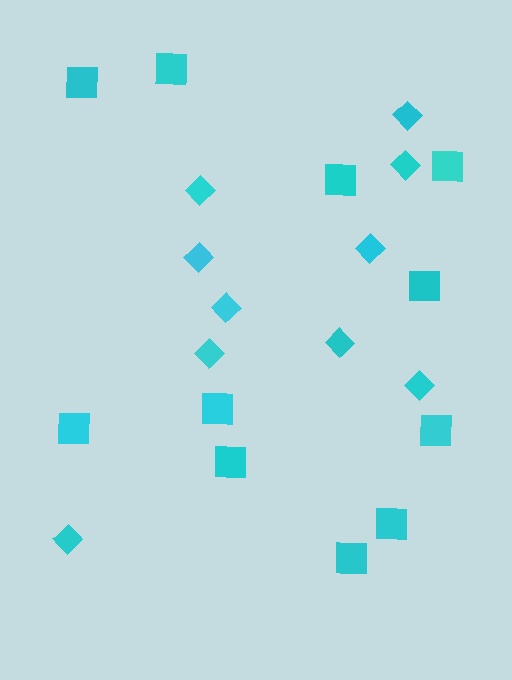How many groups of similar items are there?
There are 2 groups: one group of squares (11) and one group of diamonds (10).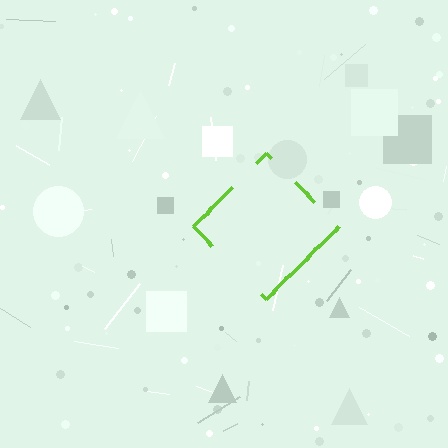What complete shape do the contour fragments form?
The contour fragments form a diamond.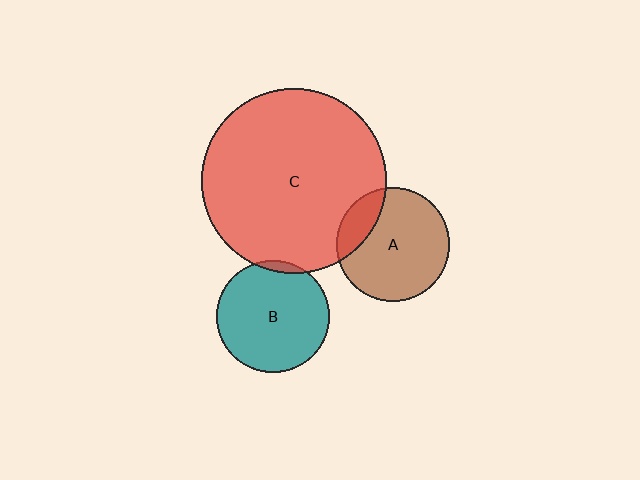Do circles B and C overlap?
Yes.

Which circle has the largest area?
Circle C (red).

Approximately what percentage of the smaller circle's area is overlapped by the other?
Approximately 5%.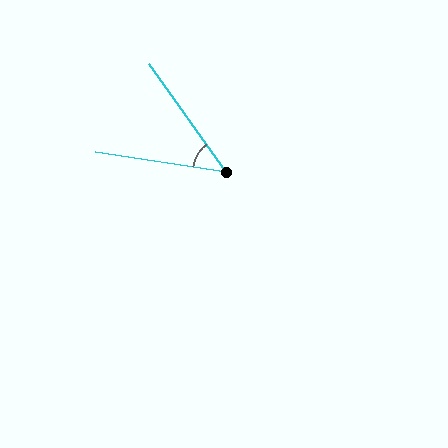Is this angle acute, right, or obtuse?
It is acute.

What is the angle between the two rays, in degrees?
Approximately 46 degrees.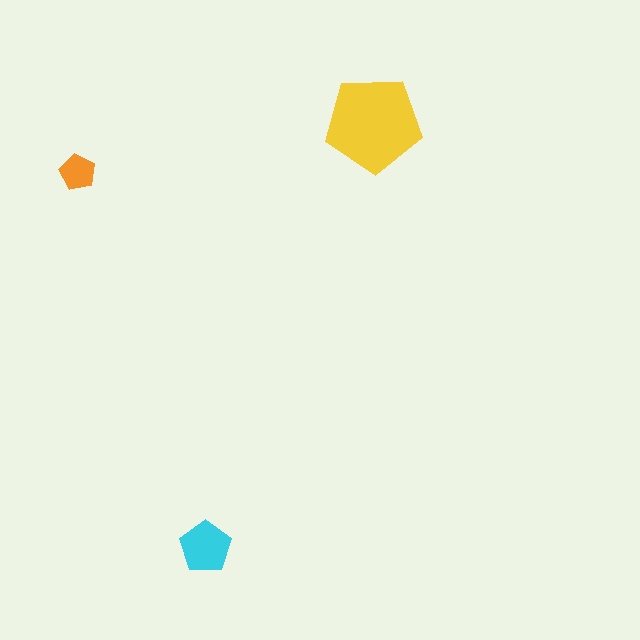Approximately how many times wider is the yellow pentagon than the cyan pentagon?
About 2 times wider.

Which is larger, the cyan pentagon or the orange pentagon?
The cyan one.